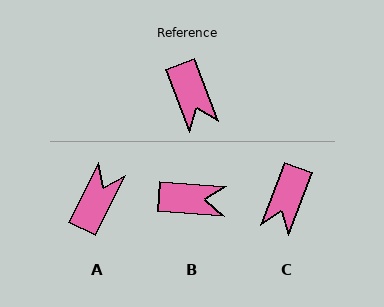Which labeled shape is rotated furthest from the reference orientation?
A, about 132 degrees away.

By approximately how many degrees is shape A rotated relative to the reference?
Approximately 132 degrees counter-clockwise.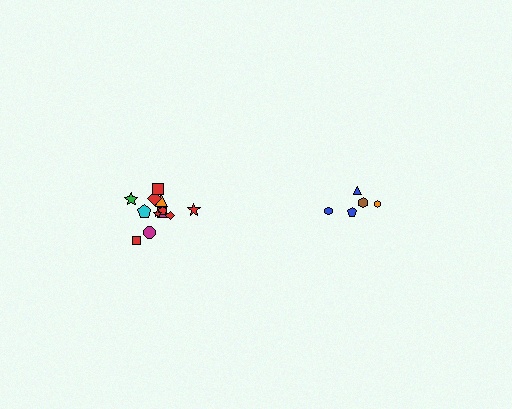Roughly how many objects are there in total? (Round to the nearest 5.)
Roughly 15 objects in total.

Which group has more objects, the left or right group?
The left group.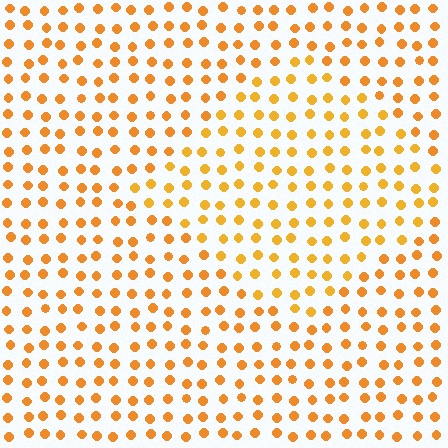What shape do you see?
I see a diamond.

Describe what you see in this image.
The image is filled with small orange elements in a uniform arrangement. A diamond-shaped region is visible where the elements are tinted to a slightly different hue, forming a subtle color boundary.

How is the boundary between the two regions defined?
The boundary is defined purely by a slight shift in hue (about 12 degrees). Spacing, size, and orientation are identical on both sides.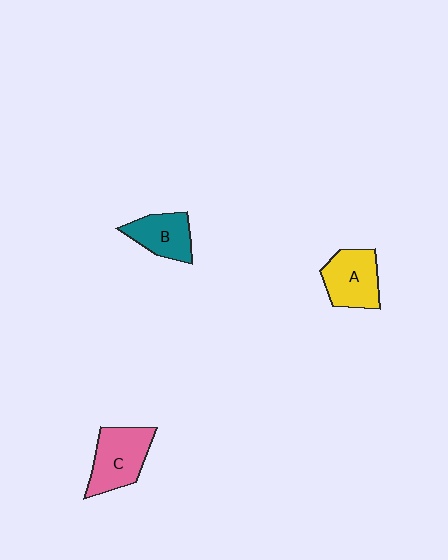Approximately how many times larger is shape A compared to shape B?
Approximately 1.2 times.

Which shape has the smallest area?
Shape B (teal).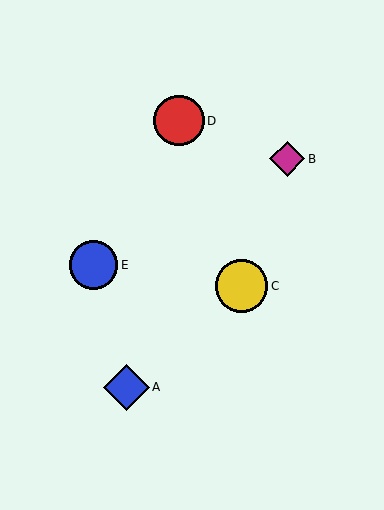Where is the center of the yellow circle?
The center of the yellow circle is at (241, 286).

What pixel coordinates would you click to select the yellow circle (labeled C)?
Click at (241, 286) to select the yellow circle C.